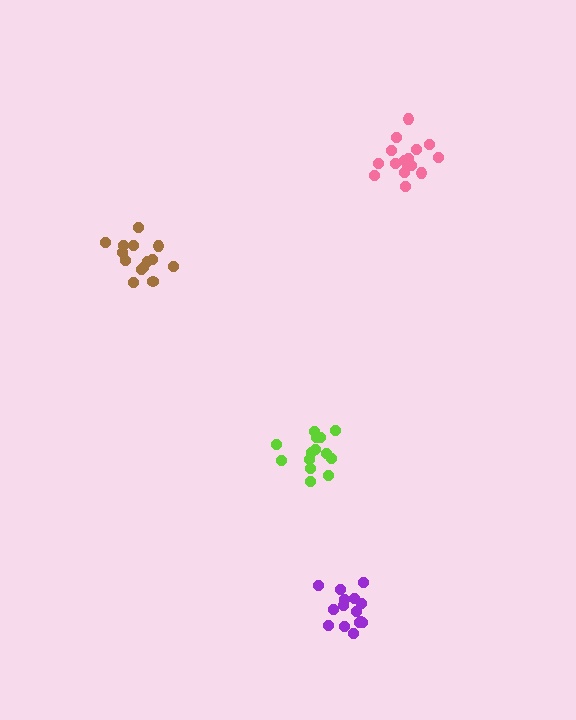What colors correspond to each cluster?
The clusters are colored: brown, lime, purple, pink.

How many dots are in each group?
Group 1: 14 dots, Group 2: 14 dots, Group 3: 15 dots, Group 4: 16 dots (59 total).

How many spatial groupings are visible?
There are 4 spatial groupings.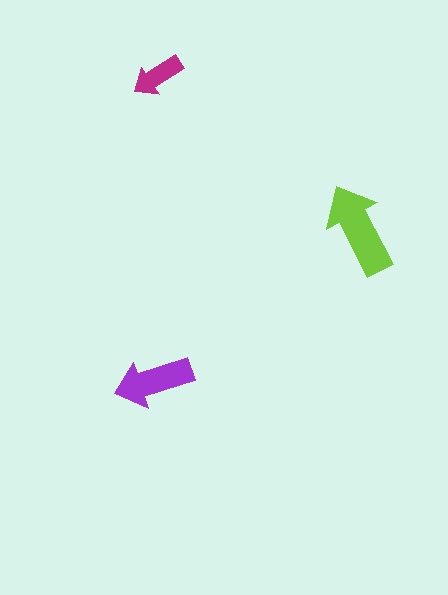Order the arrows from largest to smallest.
the lime one, the purple one, the magenta one.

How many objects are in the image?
There are 3 objects in the image.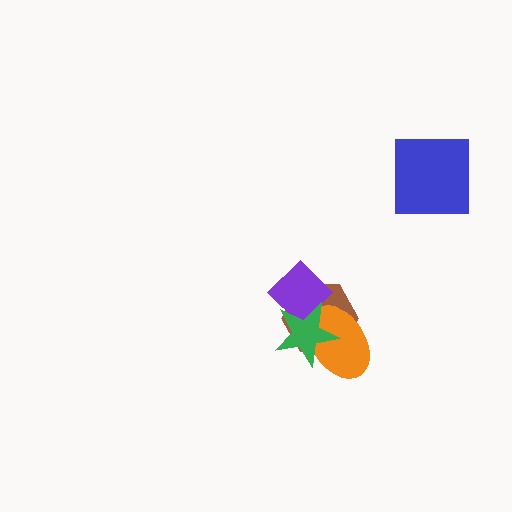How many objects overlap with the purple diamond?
3 objects overlap with the purple diamond.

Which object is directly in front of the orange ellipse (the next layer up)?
The purple diamond is directly in front of the orange ellipse.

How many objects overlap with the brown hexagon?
3 objects overlap with the brown hexagon.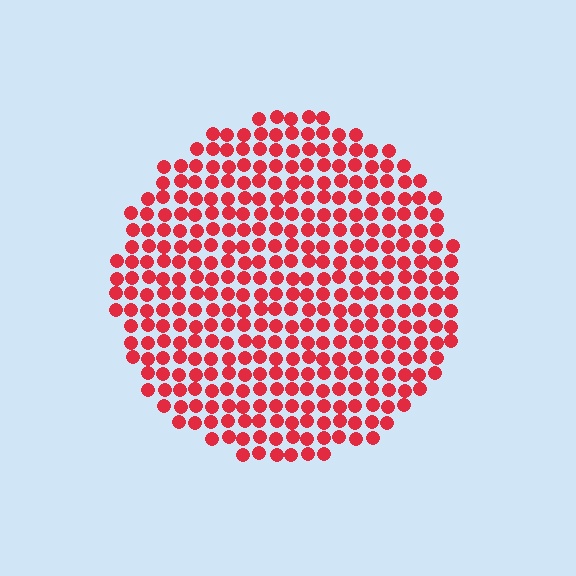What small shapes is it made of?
It is made of small circles.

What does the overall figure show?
The overall figure shows a circle.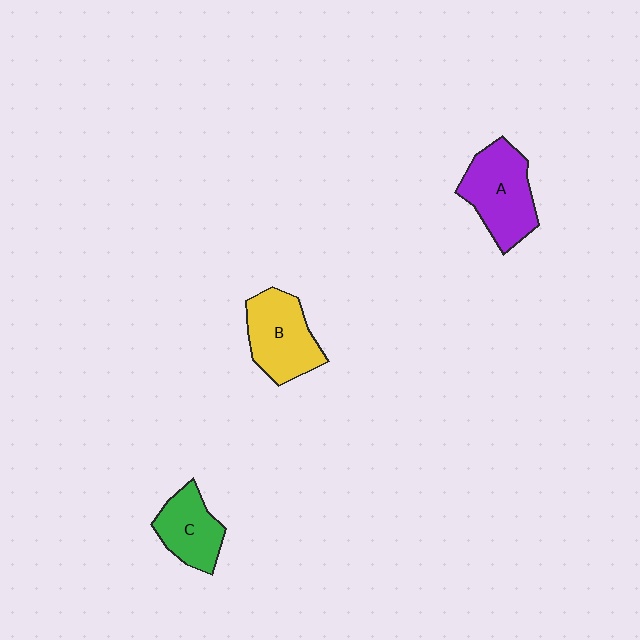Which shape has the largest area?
Shape A (purple).